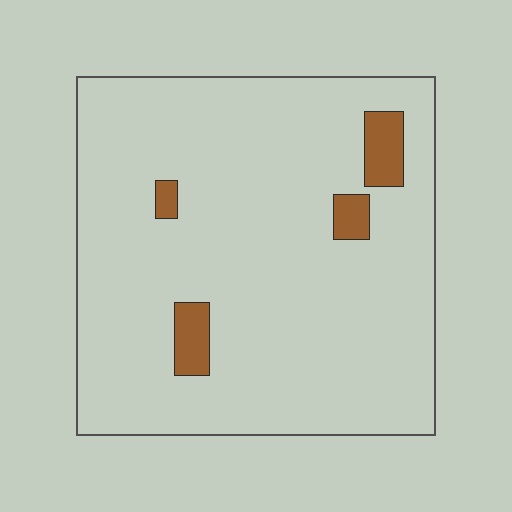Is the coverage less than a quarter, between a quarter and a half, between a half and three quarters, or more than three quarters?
Less than a quarter.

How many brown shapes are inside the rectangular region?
4.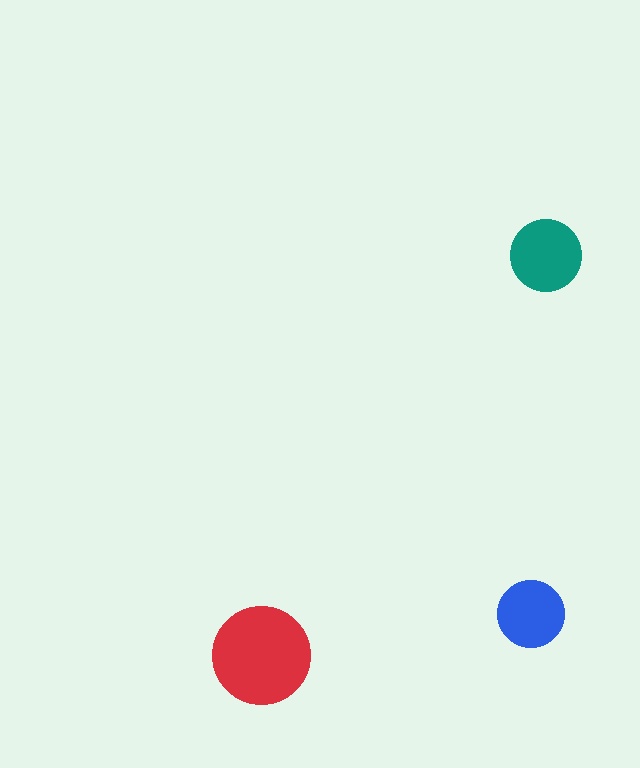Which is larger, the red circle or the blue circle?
The red one.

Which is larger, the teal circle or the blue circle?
The teal one.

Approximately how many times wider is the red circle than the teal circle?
About 1.5 times wider.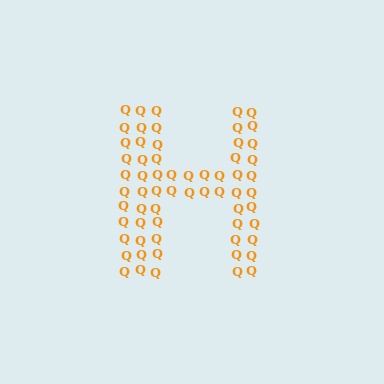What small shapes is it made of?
It is made of small letter Q's.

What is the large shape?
The large shape is the letter H.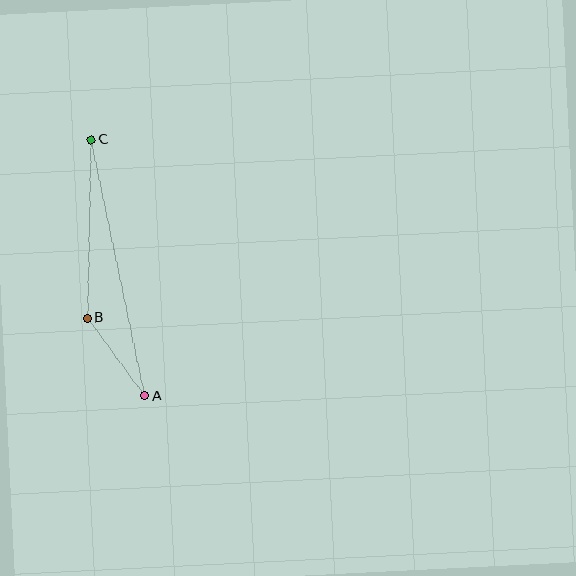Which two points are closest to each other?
Points A and B are closest to each other.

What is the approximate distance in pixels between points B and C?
The distance between B and C is approximately 179 pixels.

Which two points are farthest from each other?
Points A and C are farthest from each other.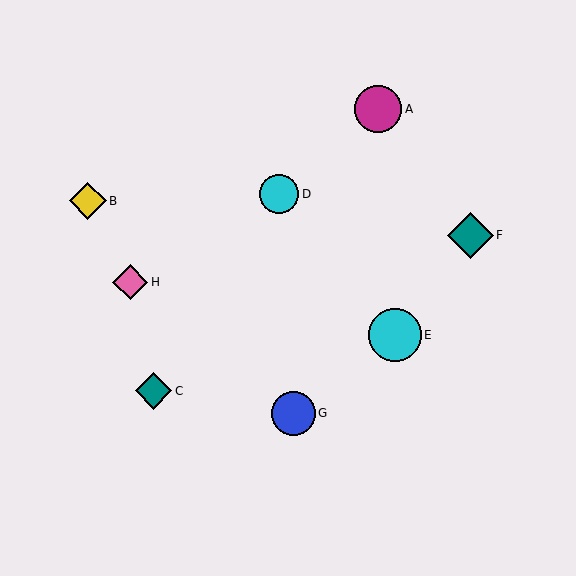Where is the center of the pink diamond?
The center of the pink diamond is at (130, 282).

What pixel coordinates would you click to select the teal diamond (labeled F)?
Click at (470, 235) to select the teal diamond F.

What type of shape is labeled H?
Shape H is a pink diamond.